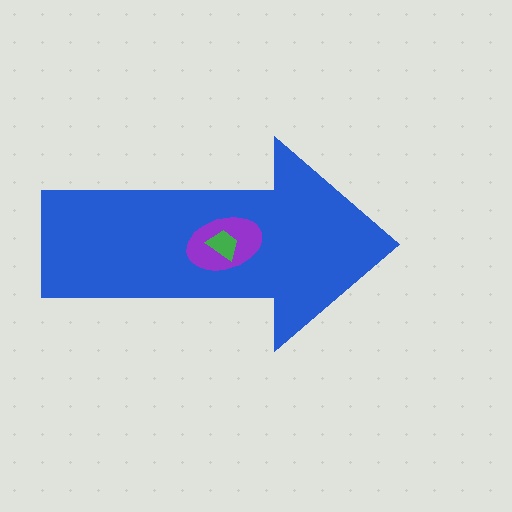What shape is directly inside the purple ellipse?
The green trapezoid.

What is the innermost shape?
The green trapezoid.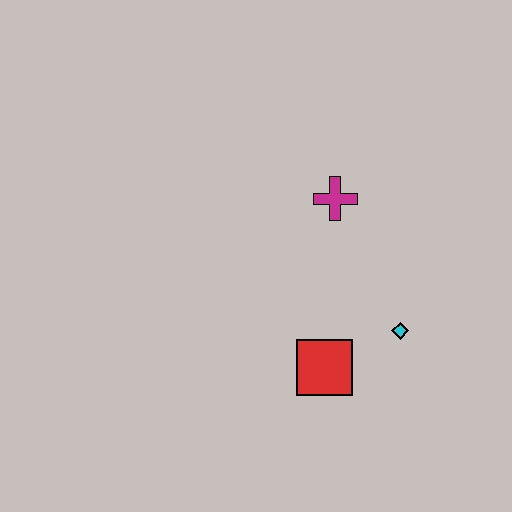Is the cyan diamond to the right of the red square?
Yes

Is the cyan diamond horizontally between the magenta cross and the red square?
No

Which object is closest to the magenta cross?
The cyan diamond is closest to the magenta cross.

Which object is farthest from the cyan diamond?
The magenta cross is farthest from the cyan diamond.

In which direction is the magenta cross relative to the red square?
The magenta cross is above the red square.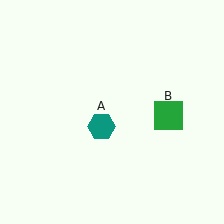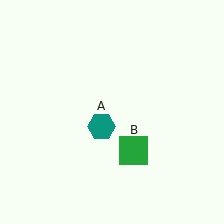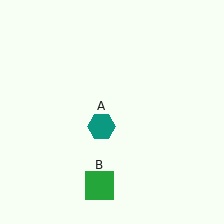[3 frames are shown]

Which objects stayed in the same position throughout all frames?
Teal hexagon (object A) remained stationary.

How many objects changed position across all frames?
1 object changed position: green square (object B).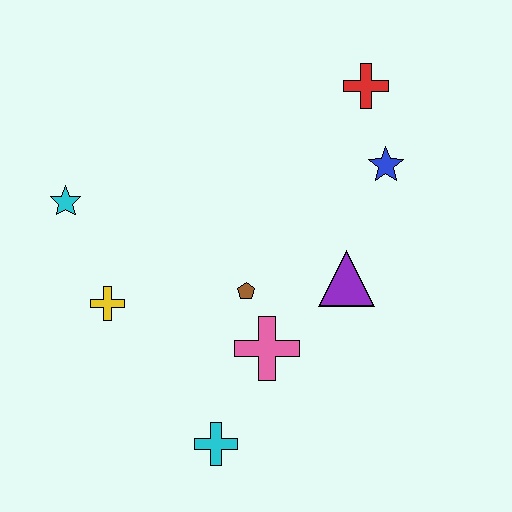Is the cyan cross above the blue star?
No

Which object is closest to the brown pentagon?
The pink cross is closest to the brown pentagon.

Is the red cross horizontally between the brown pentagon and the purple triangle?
No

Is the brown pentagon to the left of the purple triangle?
Yes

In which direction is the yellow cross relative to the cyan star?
The yellow cross is below the cyan star.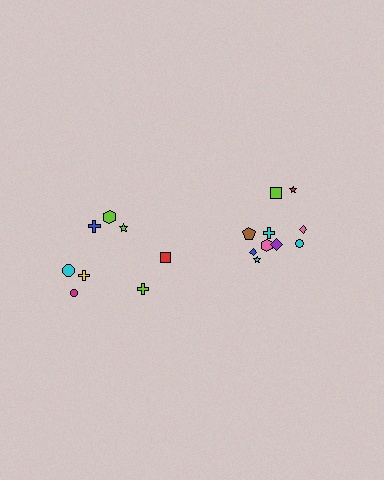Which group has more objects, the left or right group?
The right group.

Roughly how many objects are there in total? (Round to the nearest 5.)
Roughly 20 objects in total.